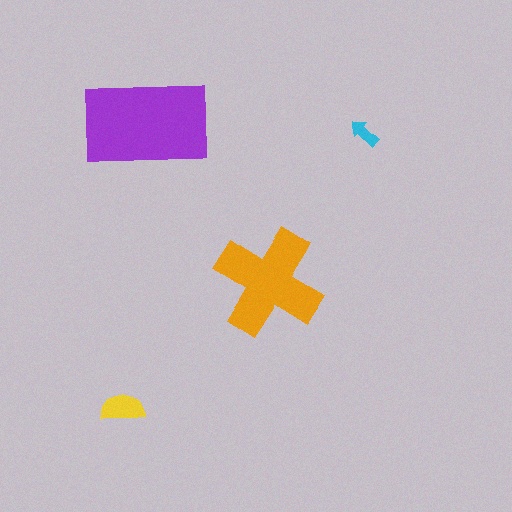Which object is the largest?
The purple rectangle.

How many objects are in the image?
There are 4 objects in the image.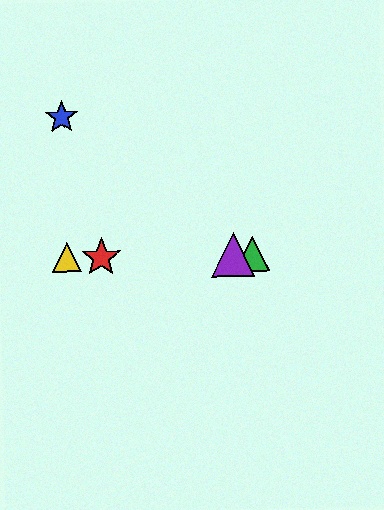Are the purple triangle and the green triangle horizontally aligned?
Yes, both are at y≈255.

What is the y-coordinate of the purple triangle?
The purple triangle is at y≈255.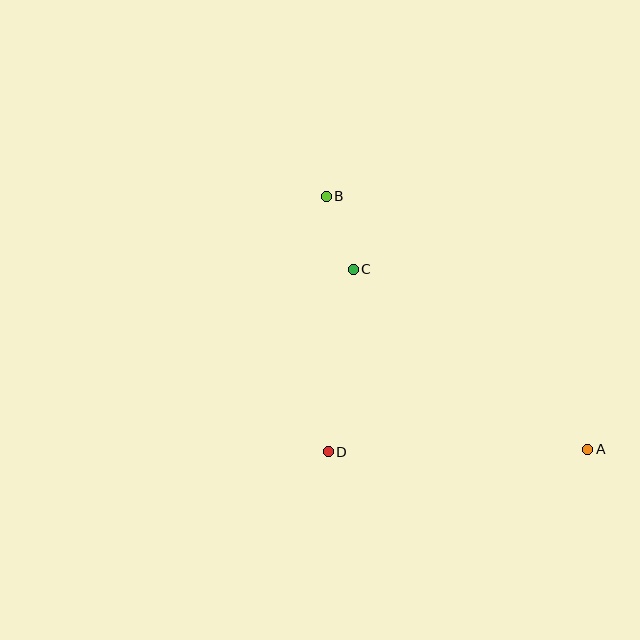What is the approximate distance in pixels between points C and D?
The distance between C and D is approximately 184 pixels.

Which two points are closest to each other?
Points B and C are closest to each other.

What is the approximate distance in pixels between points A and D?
The distance between A and D is approximately 260 pixels.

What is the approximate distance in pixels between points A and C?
The distance between A and C is approximately 296 pixels.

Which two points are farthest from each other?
Points A and B are farthest from each other.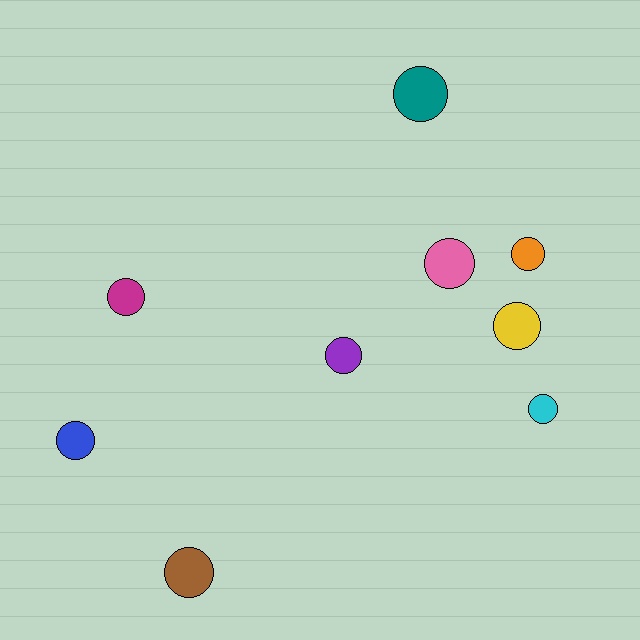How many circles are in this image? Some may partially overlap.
There are 9 circles.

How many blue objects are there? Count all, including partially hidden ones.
There is 1 blue object.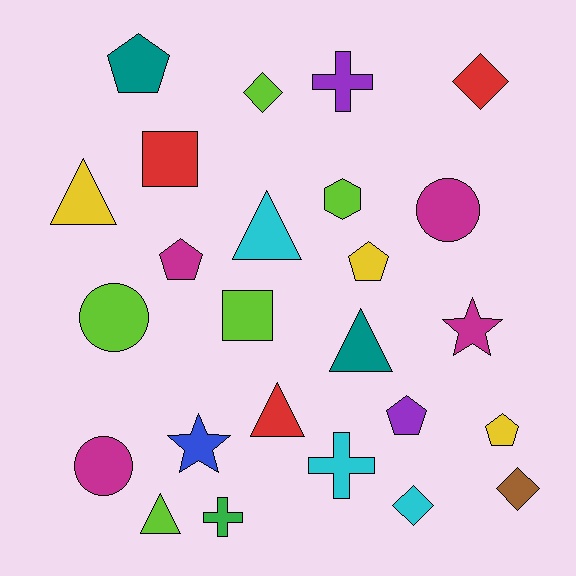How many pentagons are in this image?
There are 5 pentagons.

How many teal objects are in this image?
There are 2 teal objects.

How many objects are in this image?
There are 25 objects.